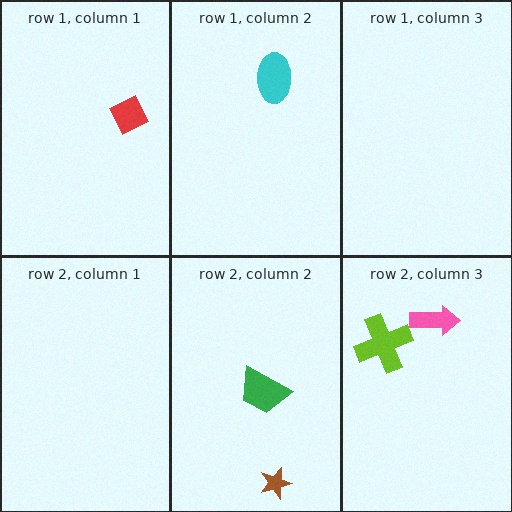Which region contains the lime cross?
The row 2, column 3 region.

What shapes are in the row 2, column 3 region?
The lime cross, the pink arrow.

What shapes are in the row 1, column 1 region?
The red diamond.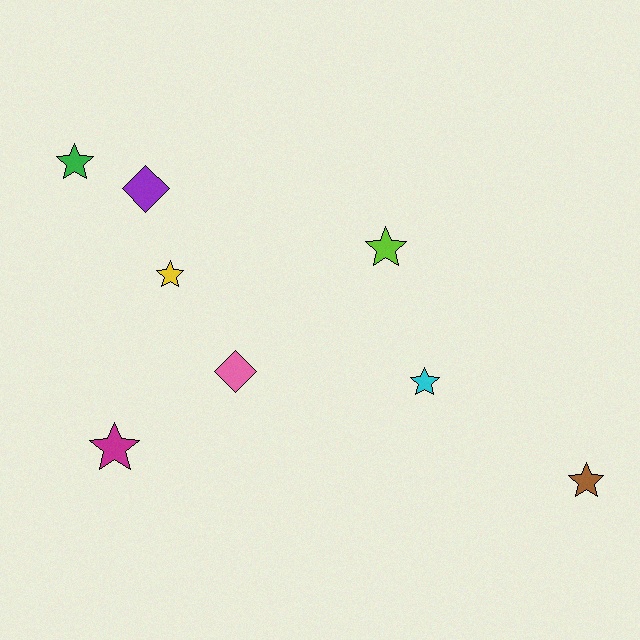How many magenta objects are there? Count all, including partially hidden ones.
There is 1 magenta object.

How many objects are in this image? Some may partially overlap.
There are 8 objects.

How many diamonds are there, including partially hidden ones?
There are 2 diamonds.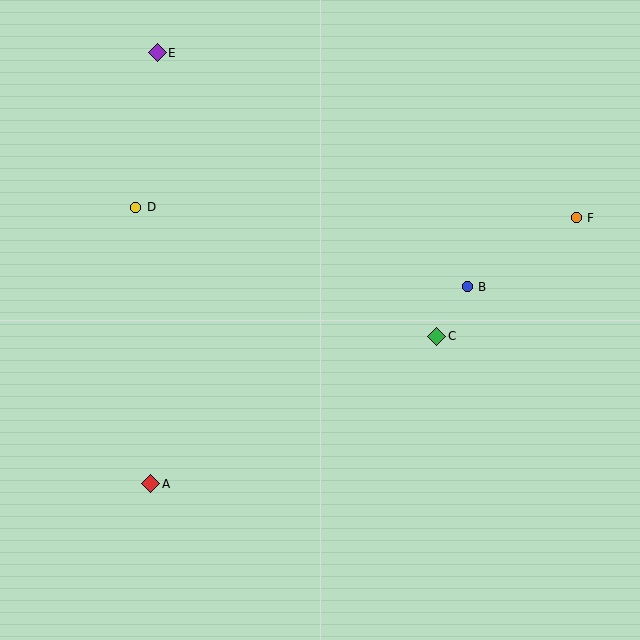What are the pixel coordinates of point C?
Point C is at (437, 336).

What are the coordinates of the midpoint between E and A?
The midpoint between E and A is at (154, 268).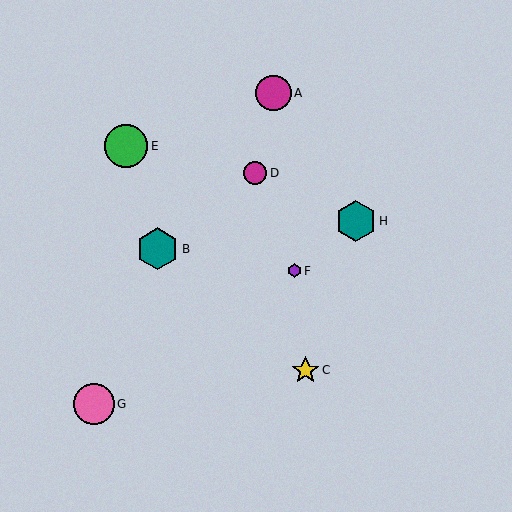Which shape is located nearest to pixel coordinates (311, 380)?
The yellow star (labeled C) at (306, 370) is nearest to that location.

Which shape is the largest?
The green circle (labeled E) is the largest.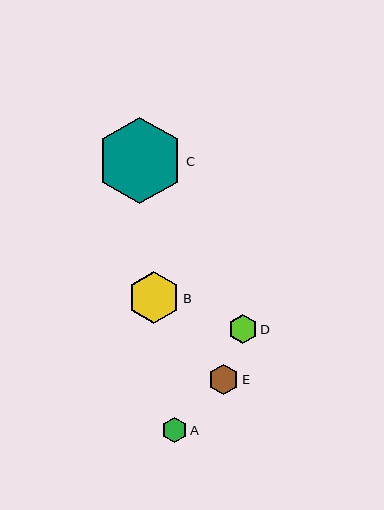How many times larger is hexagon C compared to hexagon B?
Hexagon C is approximately 1.7 times the size of hexagon B.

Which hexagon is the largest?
Hexagon C is the largest with a size of approximately 86 pixels.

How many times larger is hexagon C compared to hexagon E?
Hexagon C is approximately 2.8 times the size of hexagon E.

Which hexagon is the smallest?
Hexagon A is the smallest with a size of approximately 26 pixels.